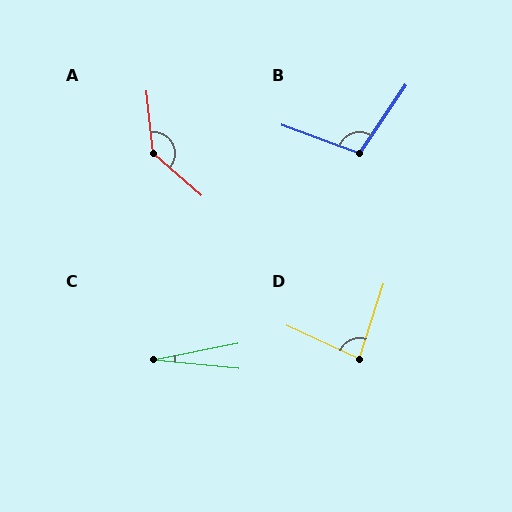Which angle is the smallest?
C, at approximately 16 degrees.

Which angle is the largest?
A, at approximately 137 degrees.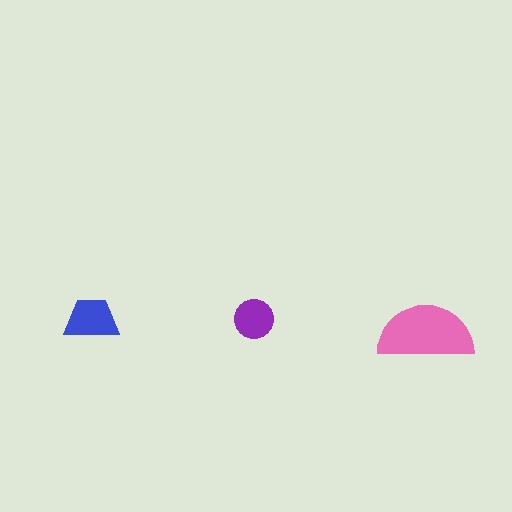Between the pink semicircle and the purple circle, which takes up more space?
The pink semicircle.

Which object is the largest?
The pink semicircle.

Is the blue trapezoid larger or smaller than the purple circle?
Larger.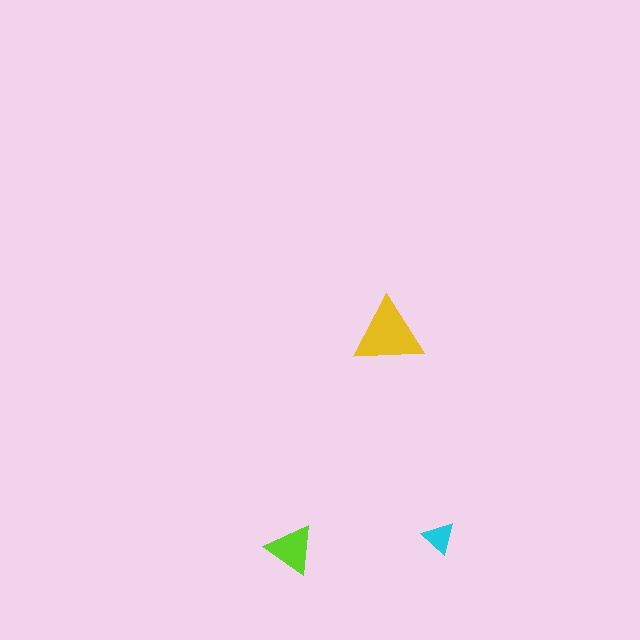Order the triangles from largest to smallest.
the yellow one, the lime one, the cyan one.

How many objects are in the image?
There are 3 objects in the image.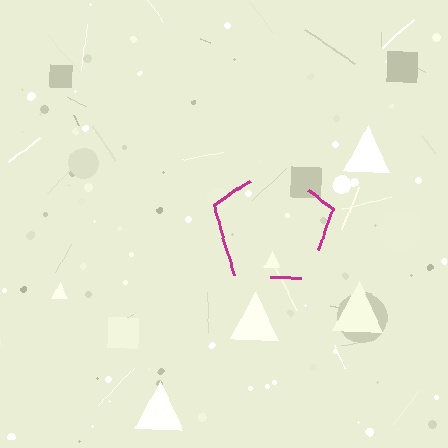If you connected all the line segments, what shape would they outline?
They would outline a pentagon.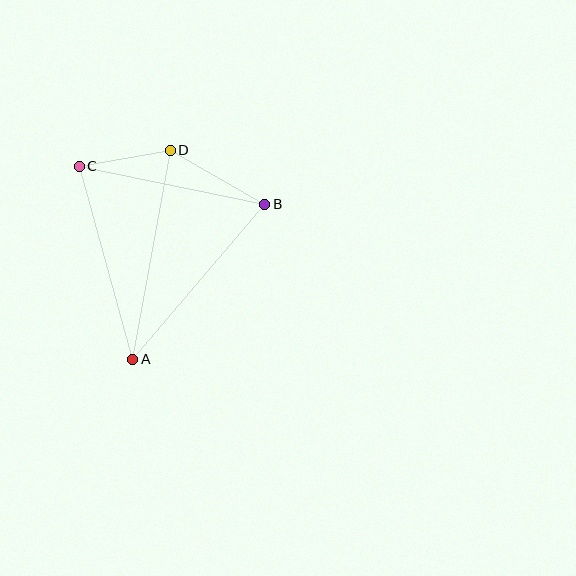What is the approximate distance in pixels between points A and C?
The distance between A and C is approximately 200 pixels.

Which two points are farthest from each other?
Points A and D are farthest from each other.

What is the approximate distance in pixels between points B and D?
The distance between B and D is approximately 109 pixels.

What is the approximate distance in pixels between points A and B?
The distance between A and B is approximately 203 pixels.